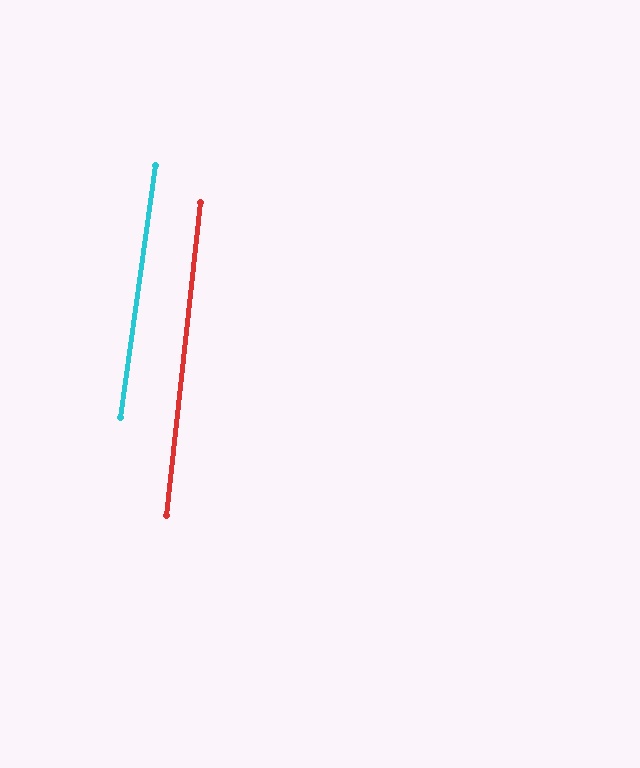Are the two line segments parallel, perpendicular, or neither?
Parallel — their directions differ by only 1.7°.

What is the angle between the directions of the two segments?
Approximately 2 degrees.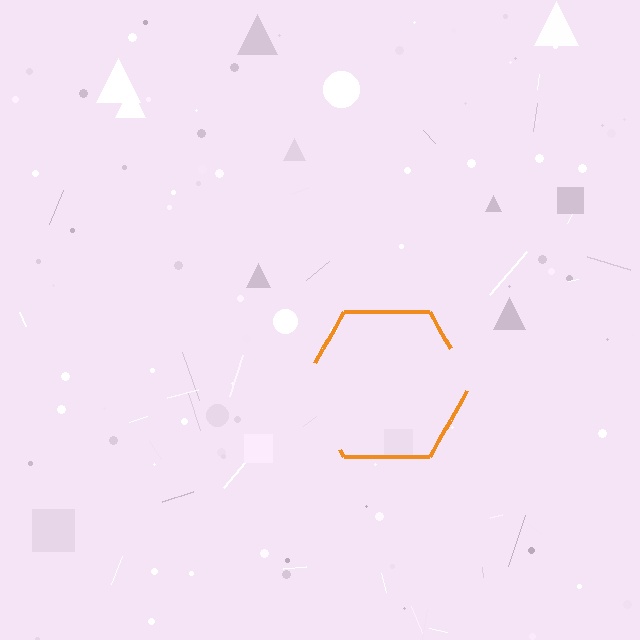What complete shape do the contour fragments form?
The contour fragments form a hexagon.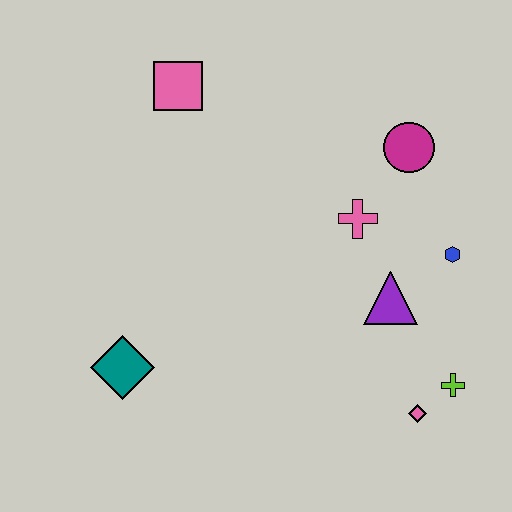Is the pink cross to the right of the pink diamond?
No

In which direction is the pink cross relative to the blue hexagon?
The pink cross is to the left of the blue hexagon.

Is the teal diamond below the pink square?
Yes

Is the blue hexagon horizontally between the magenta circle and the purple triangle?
No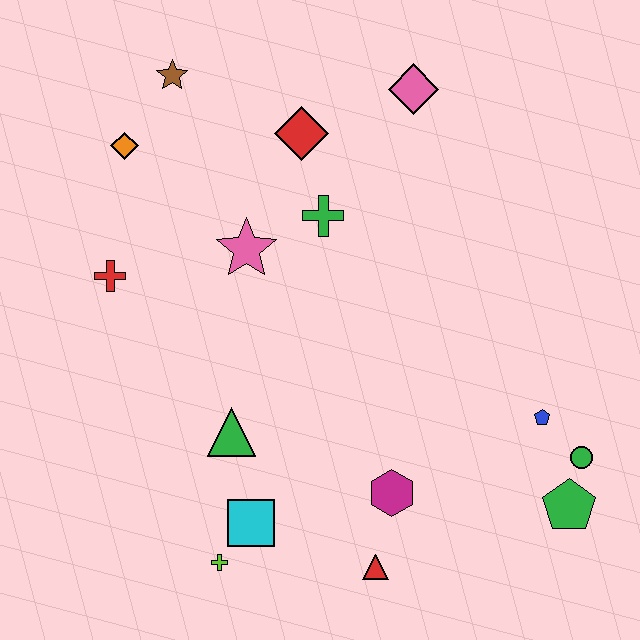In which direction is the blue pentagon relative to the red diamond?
The blue pentagon is below the red diamond.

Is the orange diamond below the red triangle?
No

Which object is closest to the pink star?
The green cross is closest to the pink star.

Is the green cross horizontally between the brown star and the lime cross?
No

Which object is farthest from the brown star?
The green pentagon is farthest from the brown star.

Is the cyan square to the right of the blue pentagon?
No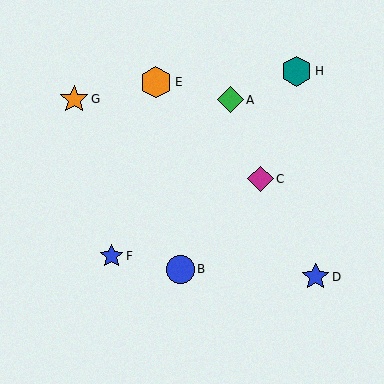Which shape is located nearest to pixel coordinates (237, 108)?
The green diamond (labeled A) at (230, 100) is nearest to that location.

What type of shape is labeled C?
Shape C is a magenta diamond.